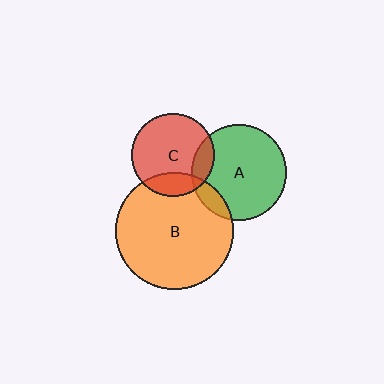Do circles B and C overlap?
Yes.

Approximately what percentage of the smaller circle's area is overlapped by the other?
Approximately 20%.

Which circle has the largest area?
Circle B (orange).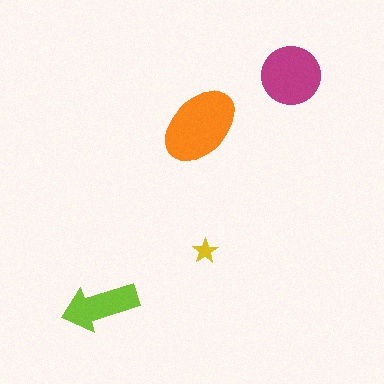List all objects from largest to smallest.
The orange ellipse, the magenta circle, the lime arrow, the yellow star.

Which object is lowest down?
The lime arrow is bottommost.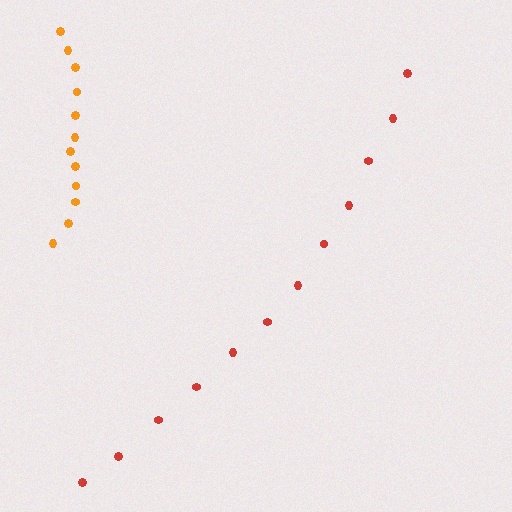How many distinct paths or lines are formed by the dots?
There are 2 distinct paths.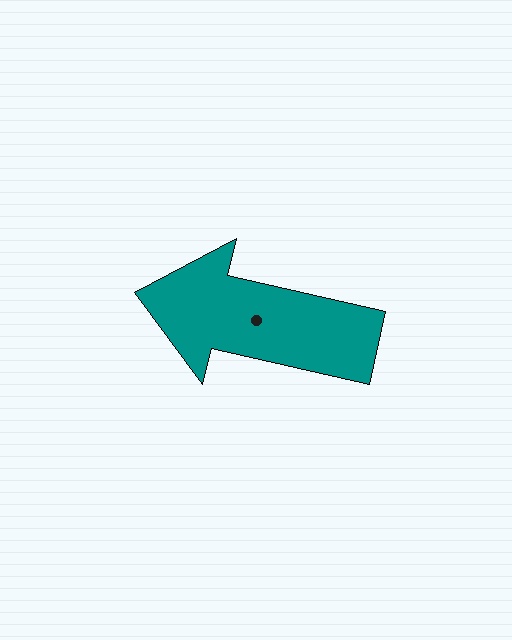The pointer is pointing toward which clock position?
Roughly 9 o'clock.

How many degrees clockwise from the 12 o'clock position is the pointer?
Approximately 283 degrees.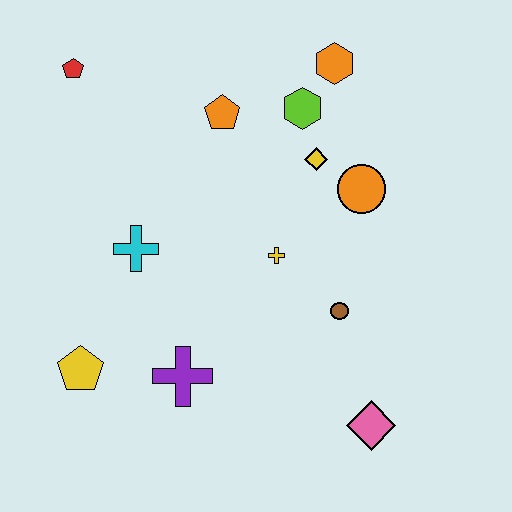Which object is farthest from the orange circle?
The yellow pentagon is farthest from the orange circle.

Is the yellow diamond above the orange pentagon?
No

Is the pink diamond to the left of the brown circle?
No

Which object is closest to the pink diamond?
The brown circle is closest to the pink diamond.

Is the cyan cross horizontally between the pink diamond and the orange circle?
No